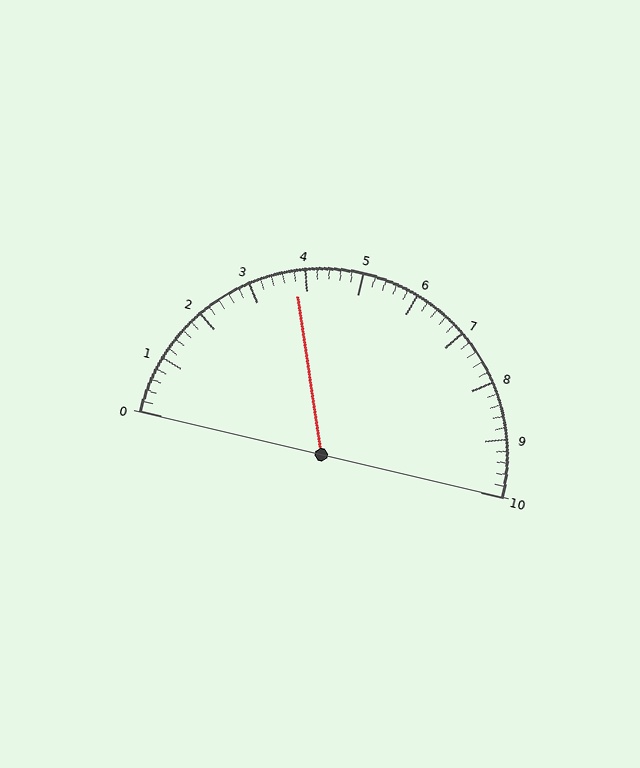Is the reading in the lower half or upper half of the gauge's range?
The reading is in the lower half of the range (0 to 10).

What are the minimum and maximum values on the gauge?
The gauge ranges from 0 to 10.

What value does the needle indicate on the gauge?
The needle indicates approximately 3.8.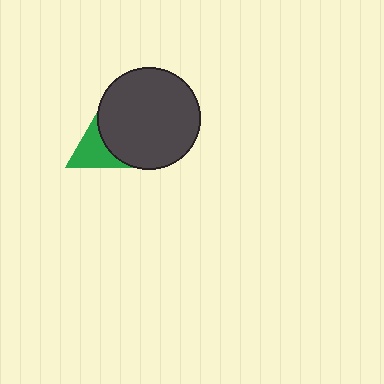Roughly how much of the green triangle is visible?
A small part of it is visible (roughly 33%).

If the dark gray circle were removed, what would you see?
You would see the complete green triangle.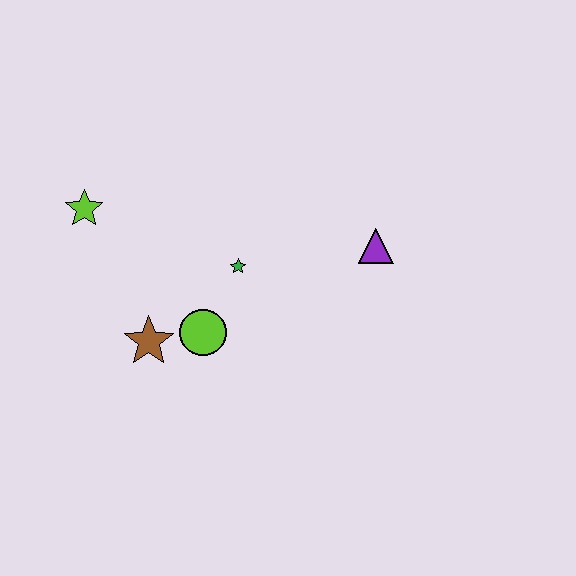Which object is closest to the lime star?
The brown star is closest to the lime star.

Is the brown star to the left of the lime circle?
Yes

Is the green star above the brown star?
Yes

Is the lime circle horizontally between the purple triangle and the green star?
No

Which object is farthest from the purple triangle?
The lime star is farthest from the purple triangle.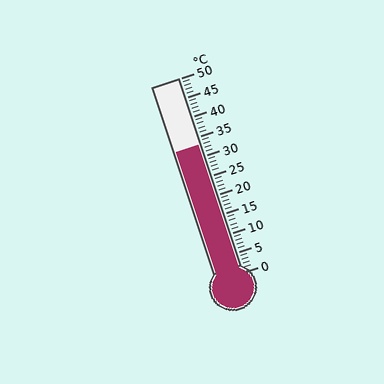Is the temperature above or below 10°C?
The temperature is above 10°C.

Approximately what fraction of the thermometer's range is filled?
The thermometer is filled to approximately 65% of its range.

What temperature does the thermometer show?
The thermometer shows approximately 33°C.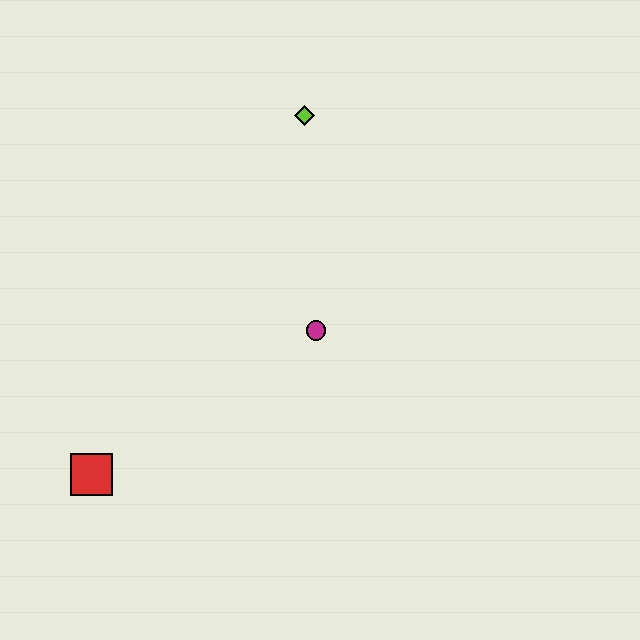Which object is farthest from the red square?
The lime diamond is farthest from the red square.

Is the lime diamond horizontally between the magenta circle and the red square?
Yes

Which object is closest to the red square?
The magenta circle is closest to the red square.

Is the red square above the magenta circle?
No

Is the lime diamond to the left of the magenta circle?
Yes